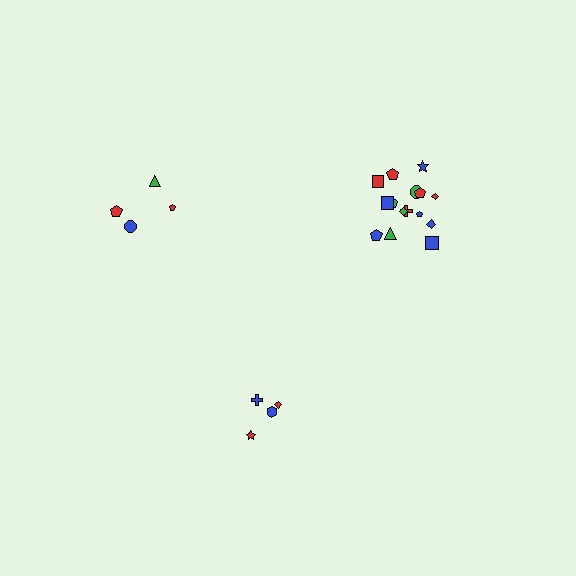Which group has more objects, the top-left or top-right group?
The top-right group.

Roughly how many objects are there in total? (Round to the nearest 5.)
Roughly 25 objects in total.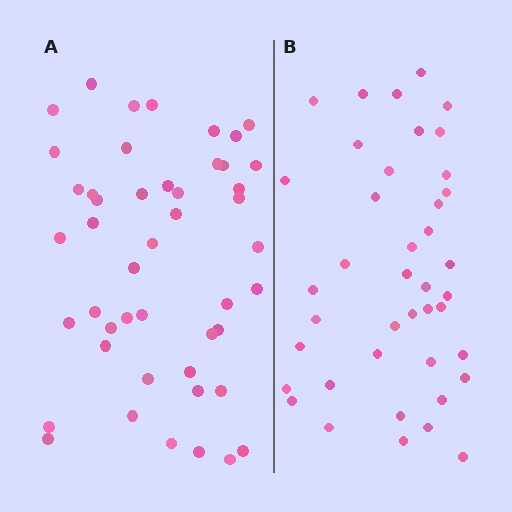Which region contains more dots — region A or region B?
Region A (the left region) has more dots.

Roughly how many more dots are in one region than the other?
Region A has about 6 more dots than region B.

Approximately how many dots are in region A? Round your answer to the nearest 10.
About 50 dots. (The exact count is 47, which rounds to 50.)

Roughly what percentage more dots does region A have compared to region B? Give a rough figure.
About 15% more.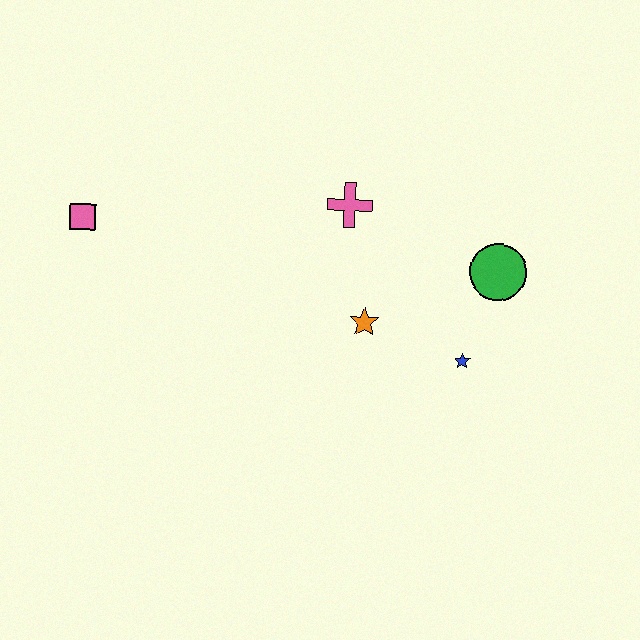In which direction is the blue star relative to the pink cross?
The blue star is below the pink cross.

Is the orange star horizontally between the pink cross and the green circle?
Yes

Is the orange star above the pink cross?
No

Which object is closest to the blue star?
The green circle is closest to the blue star.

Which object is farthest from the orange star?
The pink square is farthest from the orange star.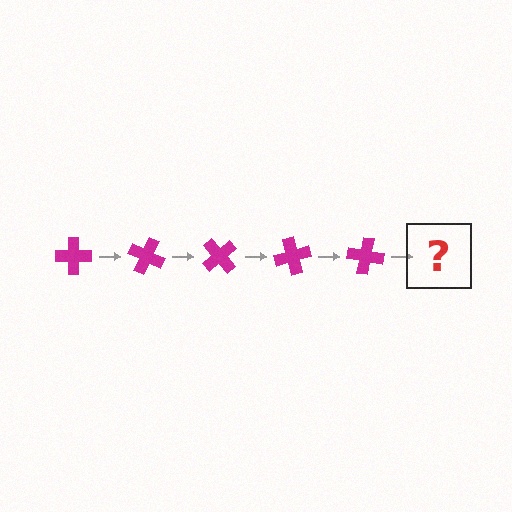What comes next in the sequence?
The next element should be a magenta cross rotated 125 degrees.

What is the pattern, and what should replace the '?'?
The pattern is that the cross rotates 25 degrees each step. The '?' should be a magenta cross rotated 125 degrees.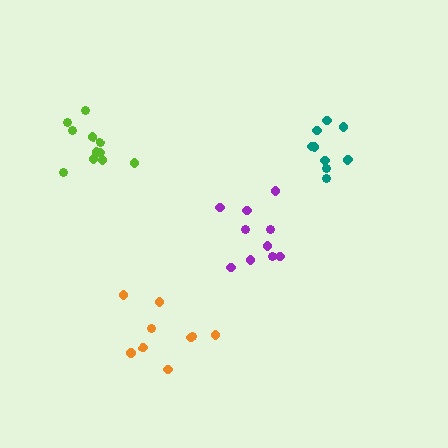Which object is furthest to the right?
The teal cluster is rightmost.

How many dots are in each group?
Group 1: 11 dots, Group 2: 9 dots, Group 3: 10 dots, Group 4: 10 dots (40 total).